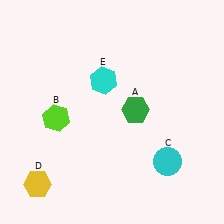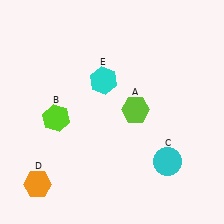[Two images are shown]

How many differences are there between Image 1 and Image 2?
There are 2 differences between the two images.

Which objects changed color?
A changed from green to lime. D changed from yellow to orange.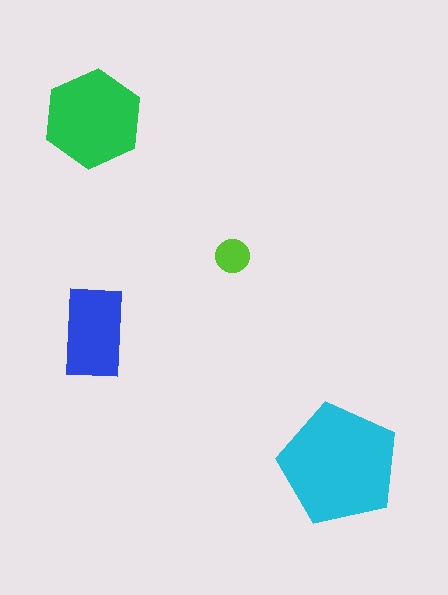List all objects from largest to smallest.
The cyan pentagon, the green hexagon, the blue rectangle, the lime circle.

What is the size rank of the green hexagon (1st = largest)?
2nd.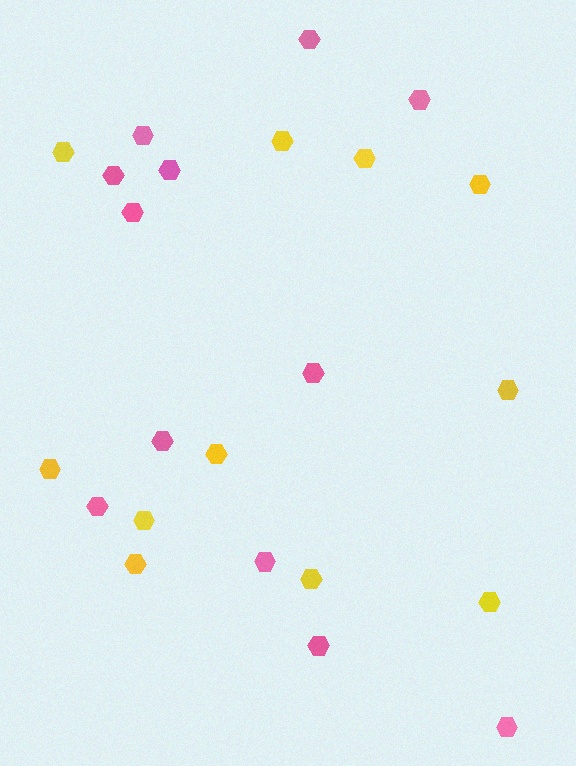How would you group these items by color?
There are 2 groups: one group of pink hexagons (12) and one group of yellow hexagons (11).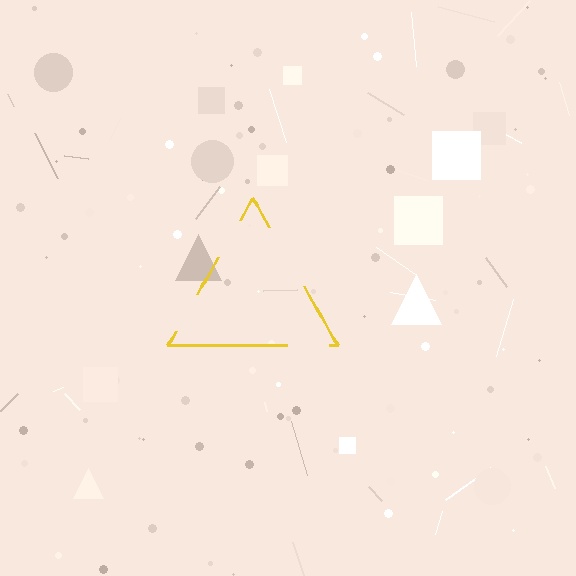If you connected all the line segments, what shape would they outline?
They would outline a triangle.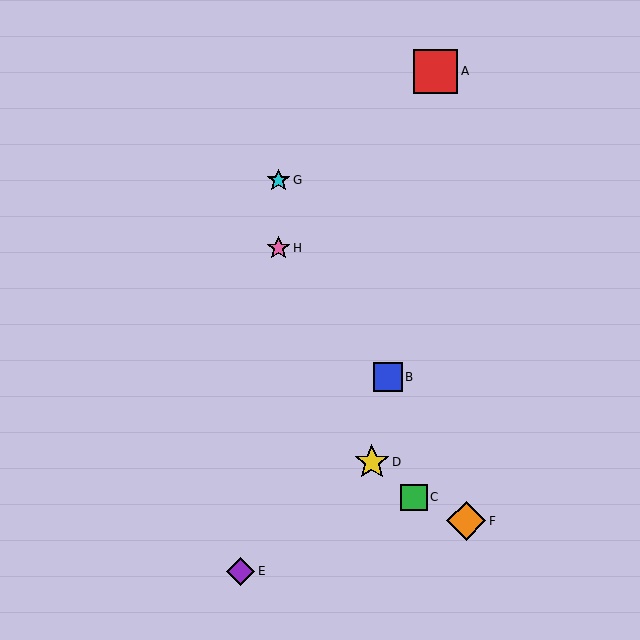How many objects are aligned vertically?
2 objects (G, H) are aligned vertically.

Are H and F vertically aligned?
No, H is at x≈278 and F is at x≈466.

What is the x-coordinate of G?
Object G is at x≈278.